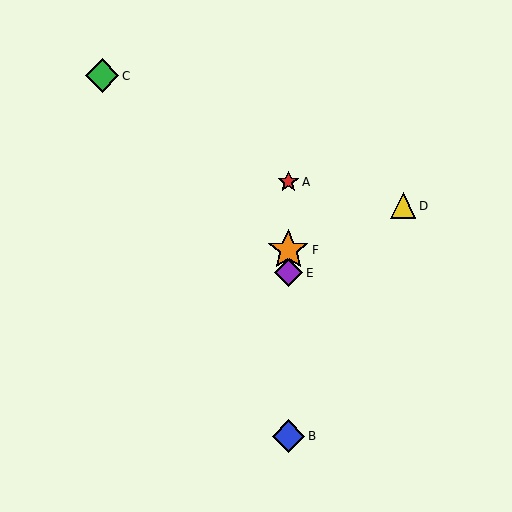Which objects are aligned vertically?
Objects A, B, E, F are aligned vertically.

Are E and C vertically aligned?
No, E is at x≈288 and C is at x≈102.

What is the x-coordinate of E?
Object E is at x≈288.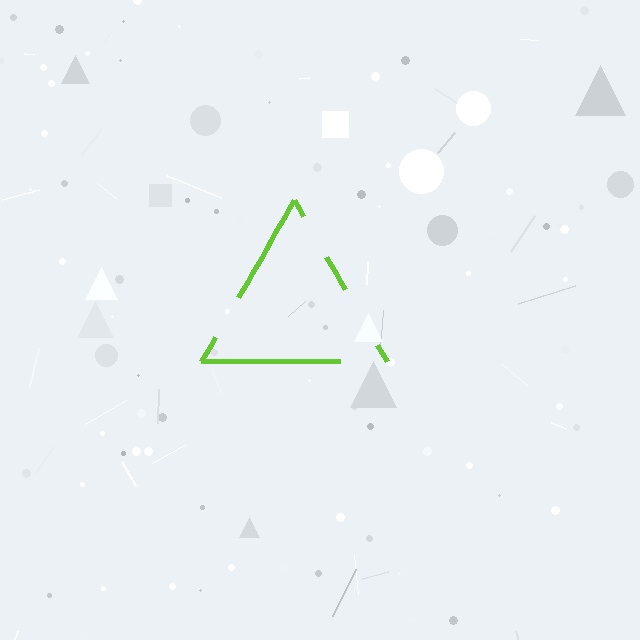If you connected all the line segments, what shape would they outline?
They would outline a triangle.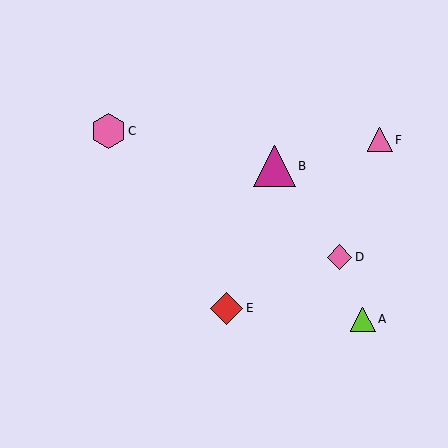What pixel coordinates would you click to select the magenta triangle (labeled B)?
Click at (275, 166) to select the magenta triangle B.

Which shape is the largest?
The magenta triangle (labeled B) is the largest.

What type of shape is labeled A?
Shape A is a lime triangle.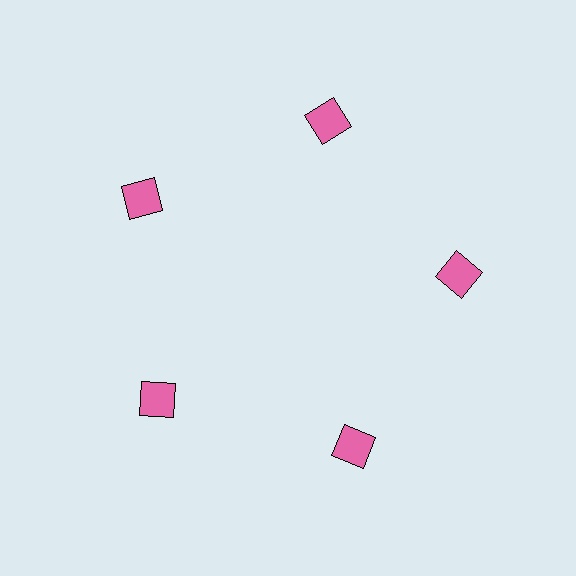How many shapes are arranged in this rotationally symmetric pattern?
There are 5 shapes, arranged in 5 groups of 1.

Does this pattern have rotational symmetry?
Yes, this pattern has 5-fold rotational symmetry. It looks the same after rotating 72 degrees around the center.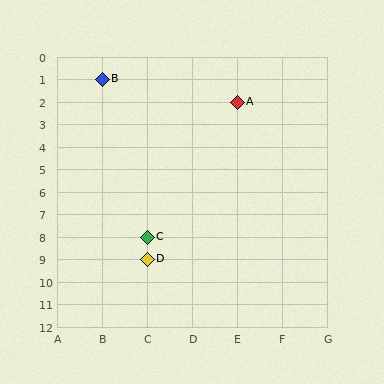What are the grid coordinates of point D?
Point D is at grid coordinates (C, 9).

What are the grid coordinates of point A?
Point A is at grid coordinates (E, 2).